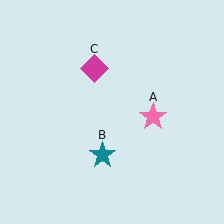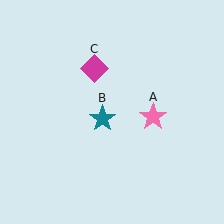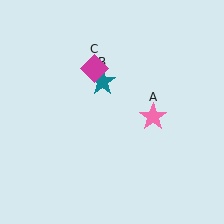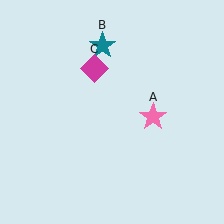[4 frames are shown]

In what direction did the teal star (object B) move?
The teal star (object B) moved up.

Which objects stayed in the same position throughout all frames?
Pink star (object A) and magenta diamond (object C) remained stationary.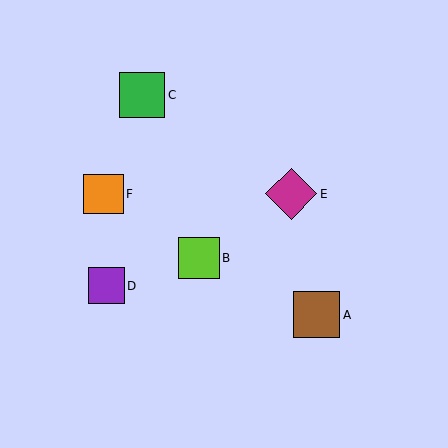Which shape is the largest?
The magenta diamond (labeled E) is the largest.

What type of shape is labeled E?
Shape E is a magenta diamond.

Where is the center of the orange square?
The center of the orange square is at (104, 194).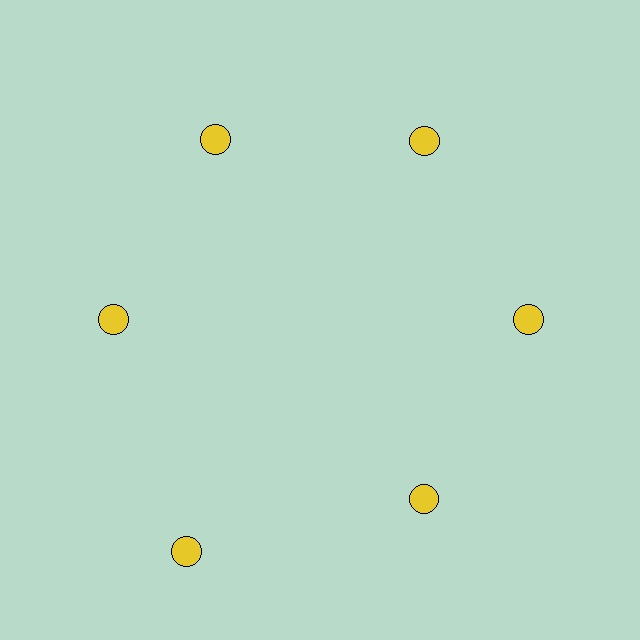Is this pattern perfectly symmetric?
No. The 6 yellow circles are arranged in a ring, but one element near the 7 o'clock position is pushed outward from the center, breaking the 6-fold rotational symmetry.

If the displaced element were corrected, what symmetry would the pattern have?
It would have 6-fold rotational symmetry — the pattern would map onto itself every 60 degrees.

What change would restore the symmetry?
The symmetry would be restored by moving it inward, back onto the ring so that all 6 circles sit at equal angles and equal distance from the center.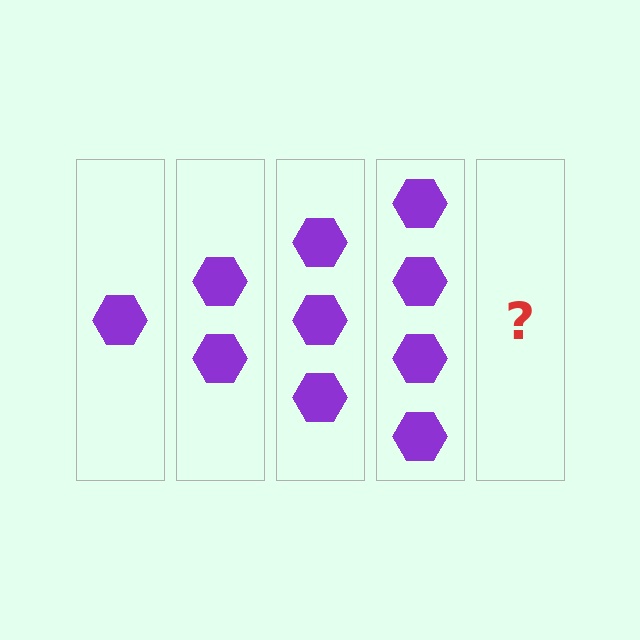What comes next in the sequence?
The next element should be 5 hexagons.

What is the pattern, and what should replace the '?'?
The pattern is that each step adds one more hexagon. The '?' should be 5 hexagons.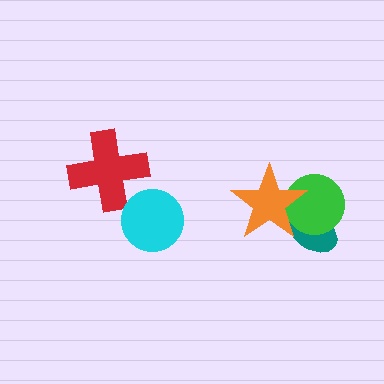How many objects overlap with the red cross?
0 objects overlap with the red cross.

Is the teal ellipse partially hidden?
Yes, it is partially covered by another shape.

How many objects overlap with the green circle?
2 objects overlap with the green circle.